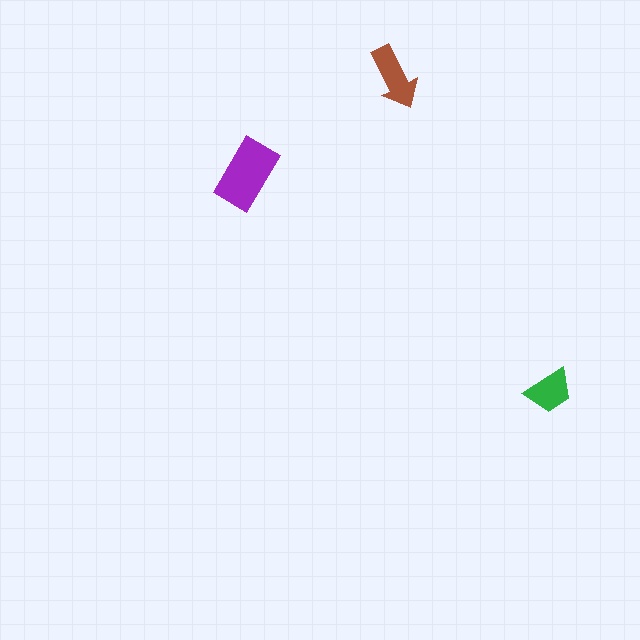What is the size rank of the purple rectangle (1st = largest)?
1st.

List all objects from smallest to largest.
The green trapezoid, the brown arrow, the purple rectangle.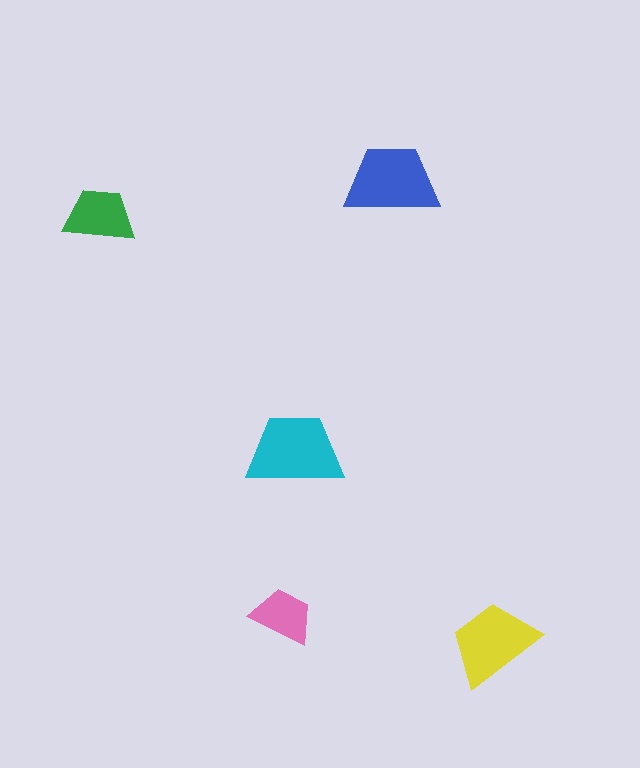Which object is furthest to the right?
The yellow trapezoid is rightmost.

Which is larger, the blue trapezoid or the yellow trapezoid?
The blue one.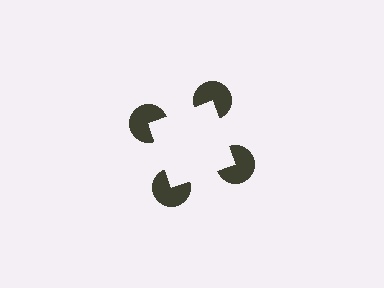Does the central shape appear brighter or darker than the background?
It typically appears slightly brighter than the background, even though no actual brightness change is drawn.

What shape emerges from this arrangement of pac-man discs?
An illusory square — its edges are inferred from the aligned wedge cuts in the pac-man discs, not physically drawn.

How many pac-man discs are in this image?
There are 4 — one at each vertex of the illusory square.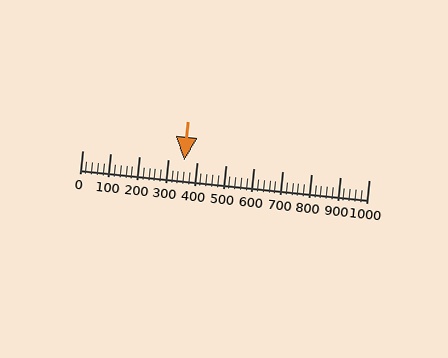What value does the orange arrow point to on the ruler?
The orange arrow points to approximately 357.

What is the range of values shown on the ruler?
The ruler shows values from 0 to 1000.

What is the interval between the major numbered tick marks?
The major tick marks are spaced 100 units apart.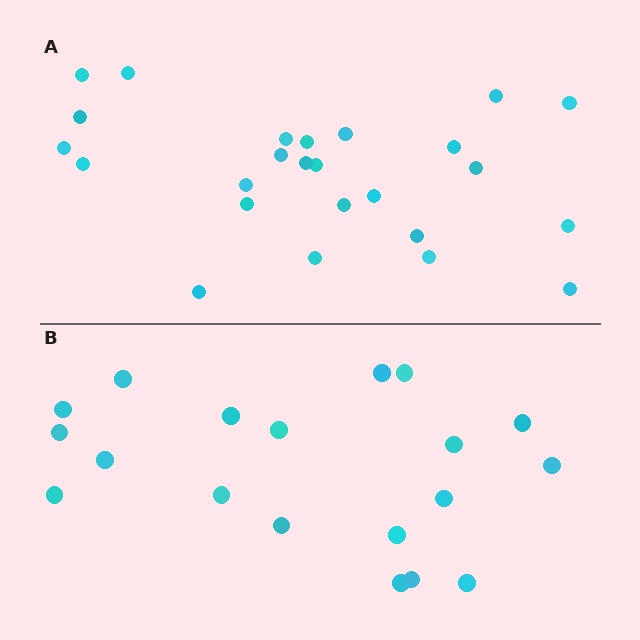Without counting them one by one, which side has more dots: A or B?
Region A (the top region) has more dots.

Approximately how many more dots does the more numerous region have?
Region A has about 6 more dots than region B.